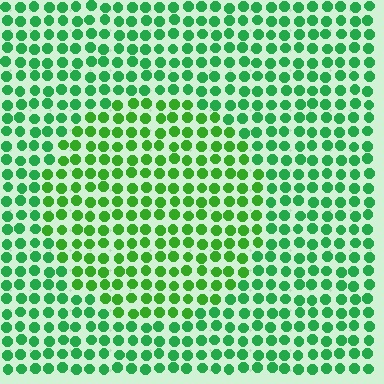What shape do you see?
I see a circle.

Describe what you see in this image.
The image is filled with small green elements in a uniform arrangement. A circle-shaped region is visible where the elements are tinted to a slightly different hue, forming a subtle color boundary.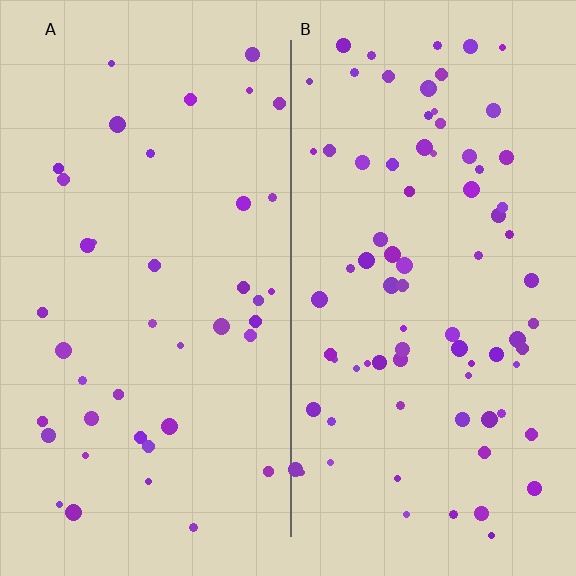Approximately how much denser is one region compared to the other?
Approximately 2.0× — region B over region A.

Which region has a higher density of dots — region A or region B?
B (the right).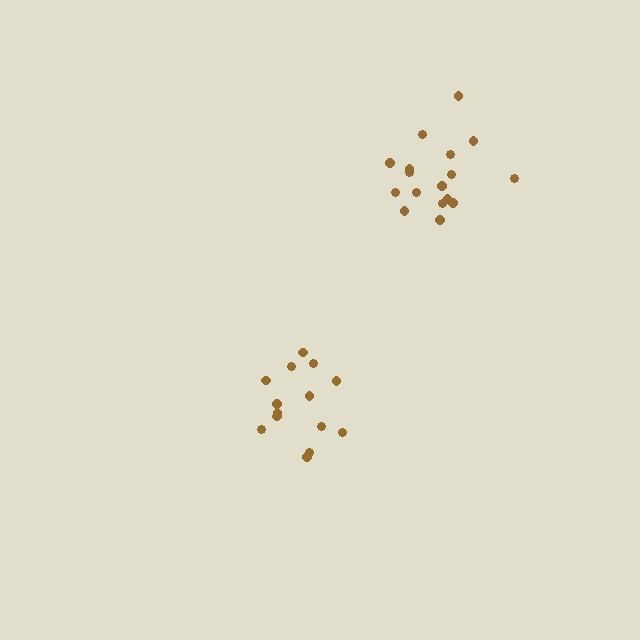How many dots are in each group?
Group 1: 17 dots, Group 2: 14 dots (31 total).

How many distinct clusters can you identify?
There are 2 distinct clusters.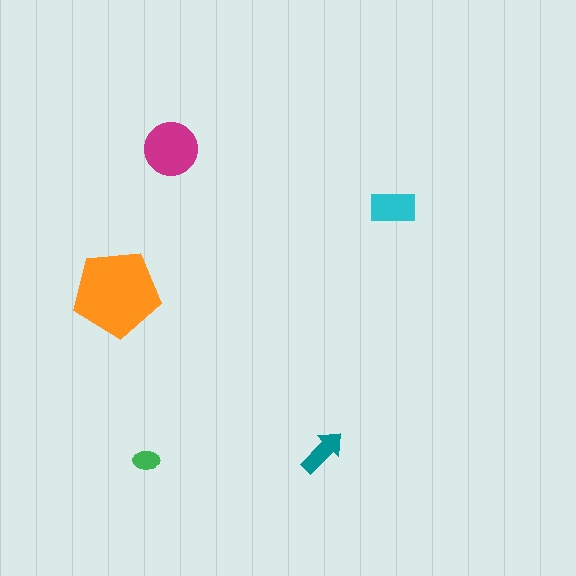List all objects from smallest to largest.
The green ellipse, the teal arrow, the cyan rectangle, the magenta circle, the orange pentagon.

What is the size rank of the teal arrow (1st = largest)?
4th.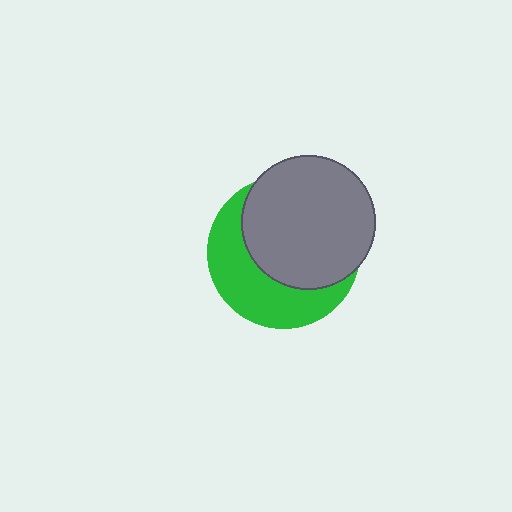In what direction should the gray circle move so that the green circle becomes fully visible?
The gray circle should move toward the upper-right. That is the shortest direction to clear the overlap and leave the green circle fully visible.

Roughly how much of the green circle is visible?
A small part of it is visible (roughly 42%).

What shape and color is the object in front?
The object in front is a gray circle.